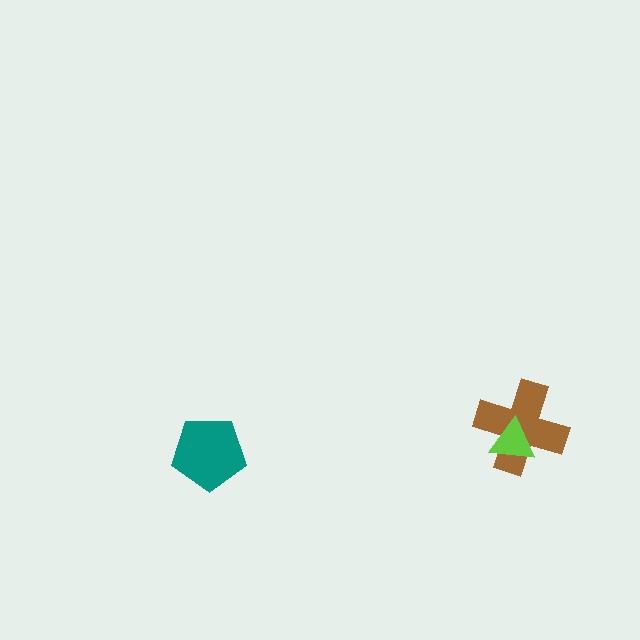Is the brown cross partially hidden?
Yes, it is partially covered by another shape.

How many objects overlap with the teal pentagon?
0 objects overlap with the teal pentagon.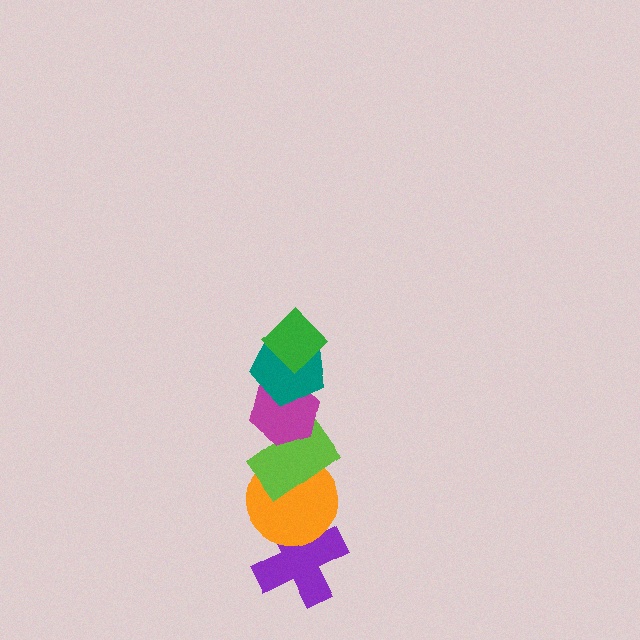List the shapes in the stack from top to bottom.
From top to bottom: the green diamond, the teal pentagon, the magenta hexagon, the lime rectangle, the orange circle, the purple cross.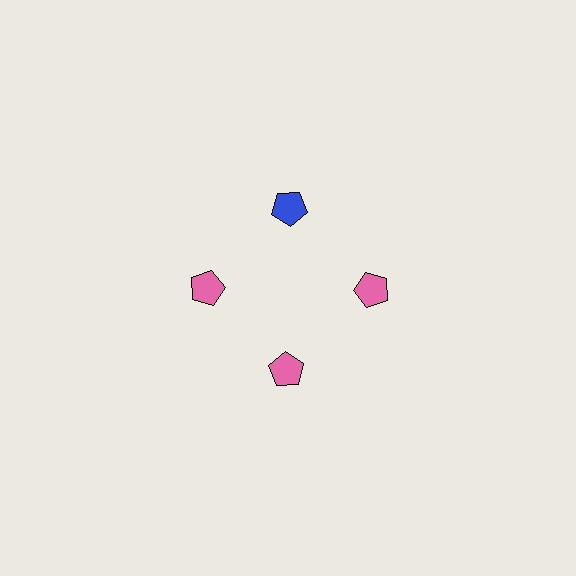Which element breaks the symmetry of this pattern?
The blue pentagon at roughly the 12 o'clock position breaks the symmetry. All other shapes are pink pentagons.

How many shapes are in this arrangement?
There are 4 shapes arranged in a ring pattern.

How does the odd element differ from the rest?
It has a different color: blue instead of pink.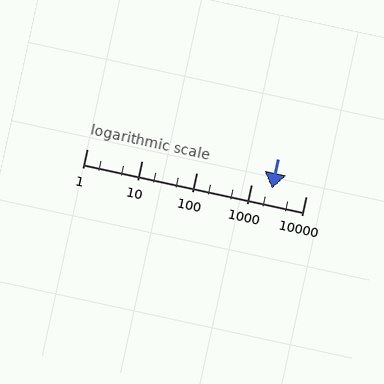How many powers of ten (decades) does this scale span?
The scale spans 4 decades, from 1 to 10000.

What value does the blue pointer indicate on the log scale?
The pointer indicates approximately 2400.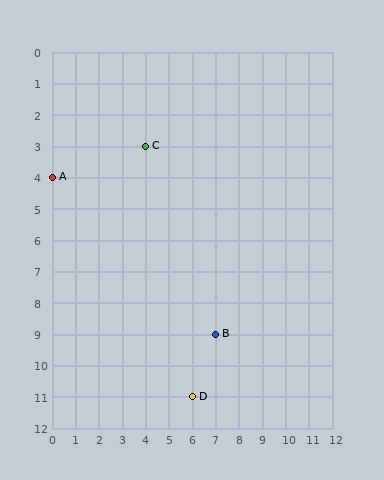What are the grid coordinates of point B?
Point B is at grid coordinates (7, 9).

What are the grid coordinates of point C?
Point C is at grid coordinates (4, 3).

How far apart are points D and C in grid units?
Points D and C are 2 columns and 8 rows apart (about 8.2 grid units diagonally).